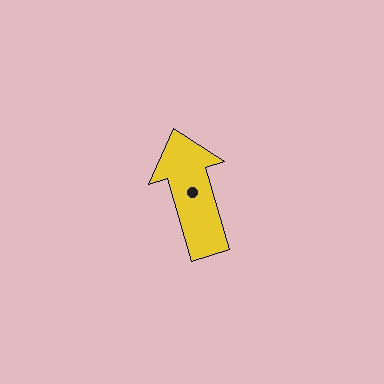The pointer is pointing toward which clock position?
Roughly 11 o'clock.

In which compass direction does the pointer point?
North.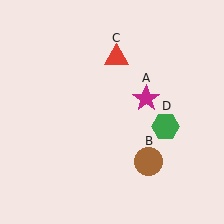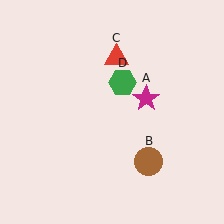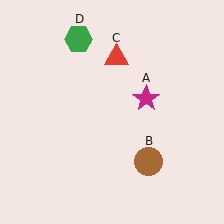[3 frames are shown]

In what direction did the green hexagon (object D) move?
The green hexagon (object D) moved up and to the left.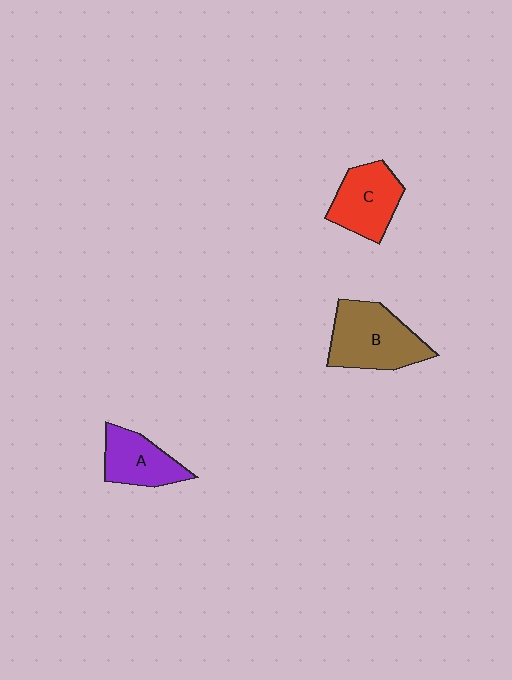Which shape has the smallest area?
Shape A (purple).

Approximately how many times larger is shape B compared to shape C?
Approximately 1.3 times.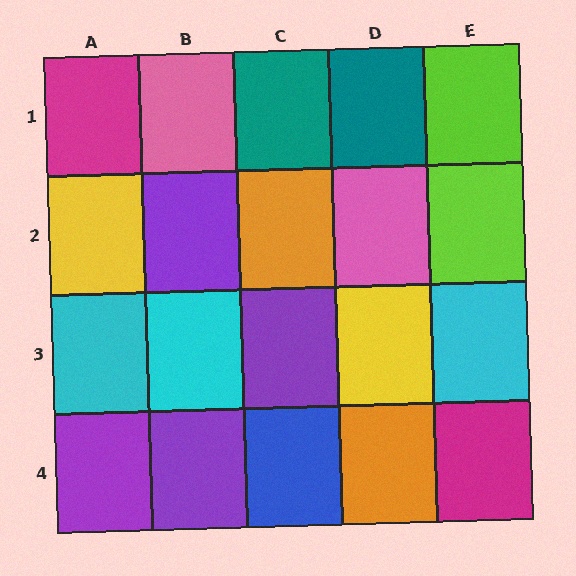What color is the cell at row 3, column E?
Cyan.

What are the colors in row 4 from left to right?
Purple, purple, blue, orange, magenta.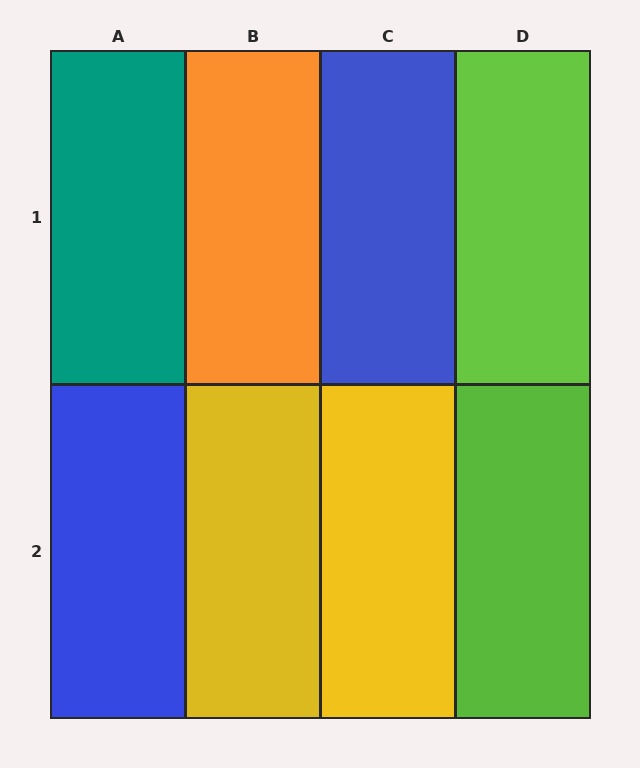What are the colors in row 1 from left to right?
Teal, orange, blue, lime.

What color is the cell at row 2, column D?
Lime.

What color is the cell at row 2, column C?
Yellow.